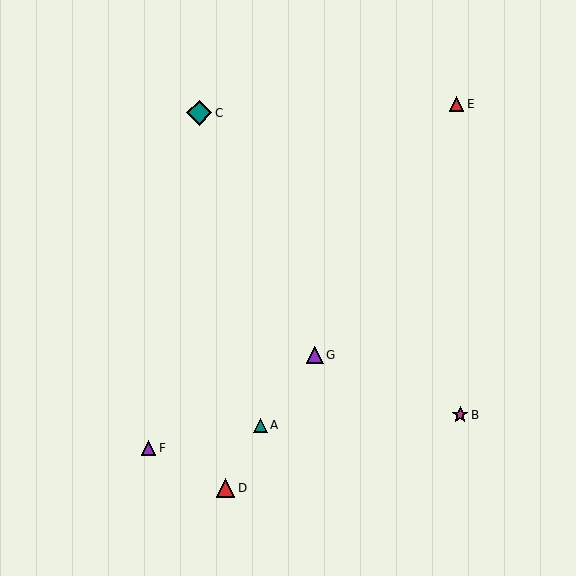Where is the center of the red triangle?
The center of the red triangle is at (225, 488).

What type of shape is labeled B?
Shape B is a magenta star.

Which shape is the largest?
The teal diamond (labeled C) is the largest.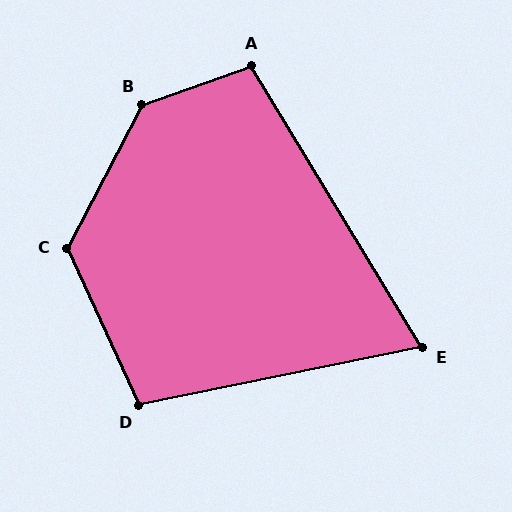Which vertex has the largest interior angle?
B, at approximately 137 degrees.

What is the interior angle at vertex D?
Approximately 103 degrees (obtuse).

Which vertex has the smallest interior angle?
E, at approximately 70 degrees.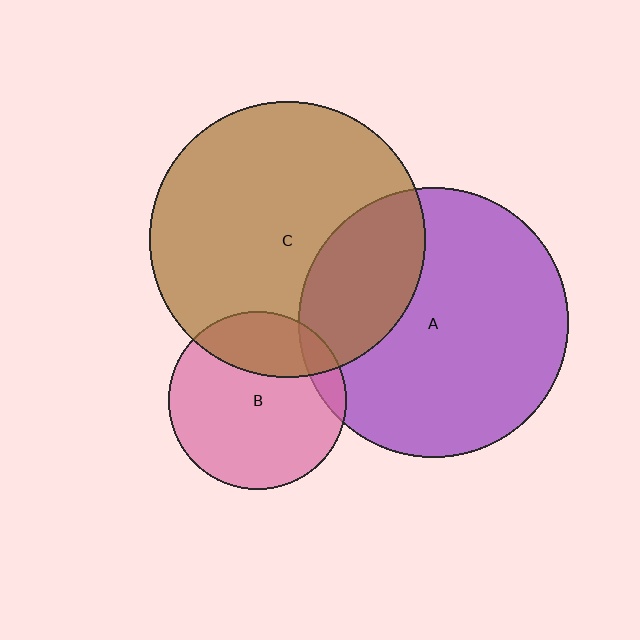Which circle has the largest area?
Circle C (brown).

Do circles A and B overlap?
Yes.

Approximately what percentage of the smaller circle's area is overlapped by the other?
Approximately 10%.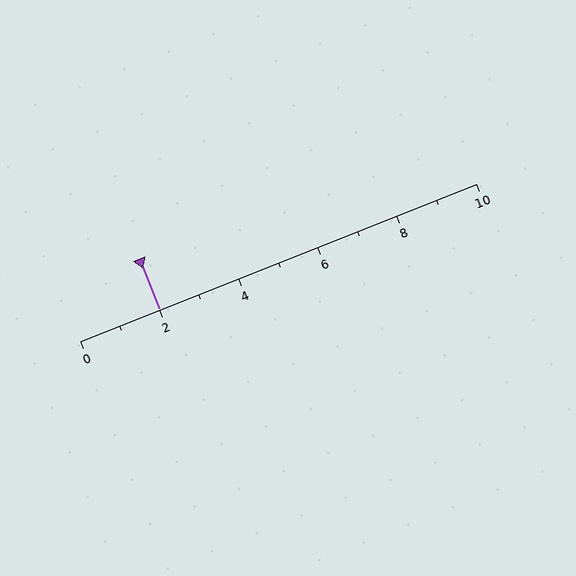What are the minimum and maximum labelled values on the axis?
The axis runs from 0 to 10.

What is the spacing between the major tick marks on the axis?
The major ticks are spaced 2 apart.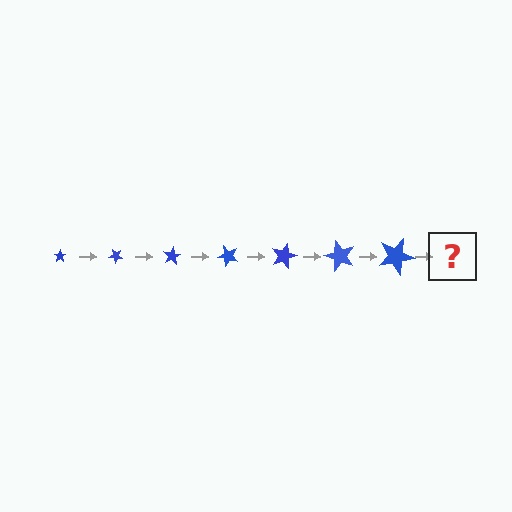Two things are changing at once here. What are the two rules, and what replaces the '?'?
The two rules are that the star grows larger each step and it rotates 40 degrees each step. The '?' should be a star, larger than the previous one and rotated 280 degrees from the start.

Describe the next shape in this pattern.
It should be a star, larger than the previous one and rotated 280 degrees from the start.